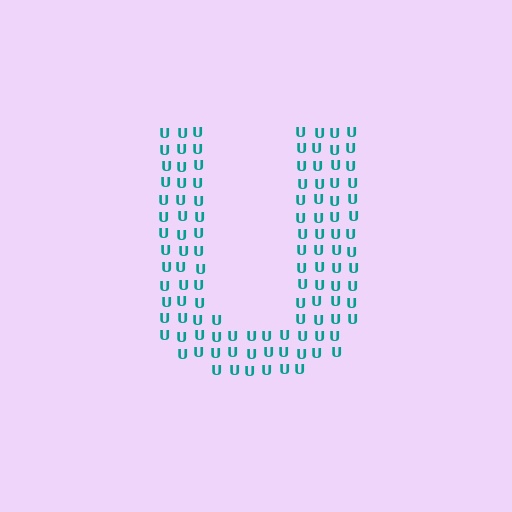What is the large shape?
The large shape is the letter U.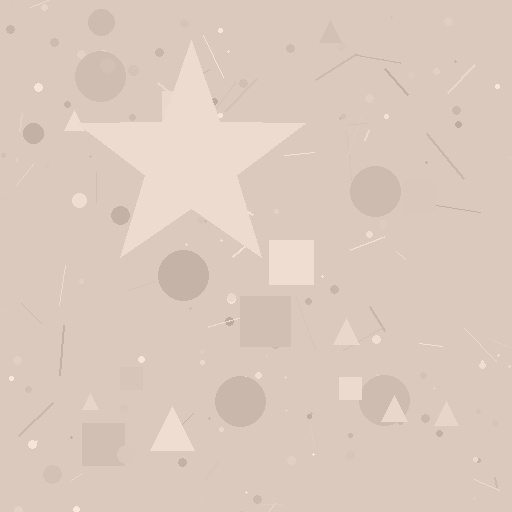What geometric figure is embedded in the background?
A star is embedded in the background.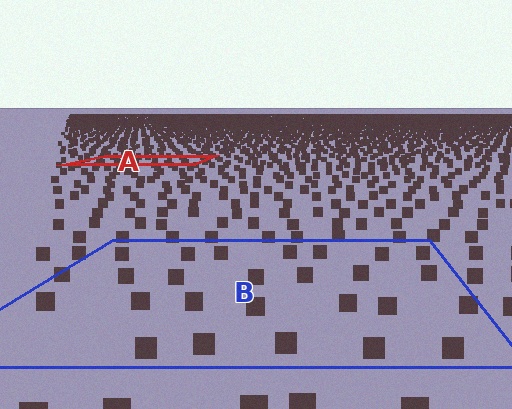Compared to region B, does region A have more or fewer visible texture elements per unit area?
Region A has more texture elements per unit area — they are packed more densely because it is farther away.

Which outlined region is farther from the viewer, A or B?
Region A is farther from the viewer — the texture elements inside it appear smaller and more densely packed.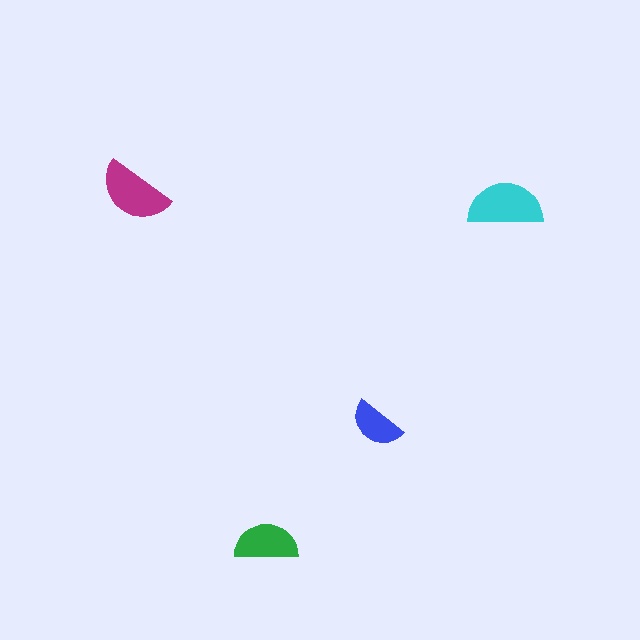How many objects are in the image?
There are 4 objects in the image.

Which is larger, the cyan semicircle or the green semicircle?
The cyan one.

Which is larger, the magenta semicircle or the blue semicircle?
The magenta one.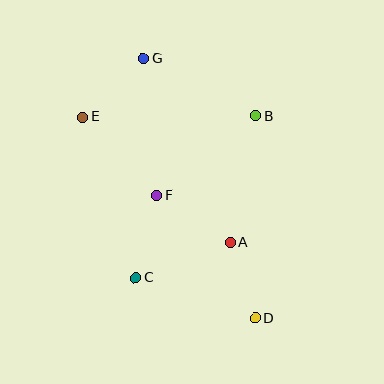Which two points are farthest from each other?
Points D and G are farthest from each other.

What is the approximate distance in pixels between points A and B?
The distance between A and B is approximately 129 pixels.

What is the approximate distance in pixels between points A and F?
The distance between A and F is approximately 88 pixels.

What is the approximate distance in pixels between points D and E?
The distance between D and E is approximately 265 pixels.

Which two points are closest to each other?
Points A and D are closest to each other.